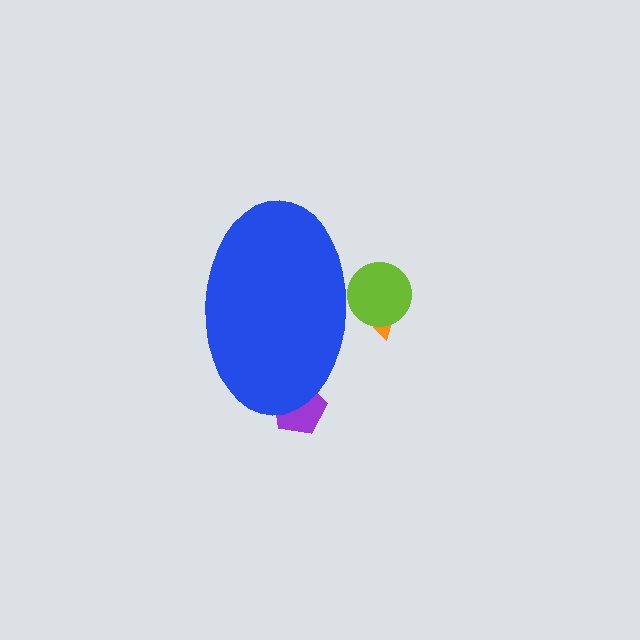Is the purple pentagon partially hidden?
Yes, the purple pentagon is partially hidden behind the blue ellipse.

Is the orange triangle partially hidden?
Yes, the orange triangle is partially hidden behind the blue ellipse.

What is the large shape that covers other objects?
A blue ellipse.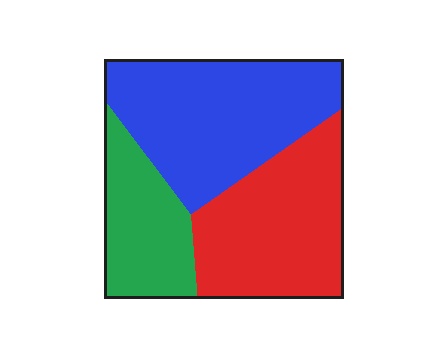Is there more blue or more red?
Blue.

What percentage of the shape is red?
Red covers around 35% of the shape.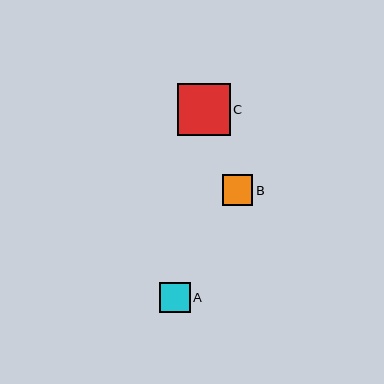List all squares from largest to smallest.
From largest to smallest: C, B, A.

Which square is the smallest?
Square A is the smallest with a size of approximately 30 pixels.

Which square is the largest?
Square C is the largest with a size of approximately 52 pixels.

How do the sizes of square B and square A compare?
Square B and square A are approximately the same size.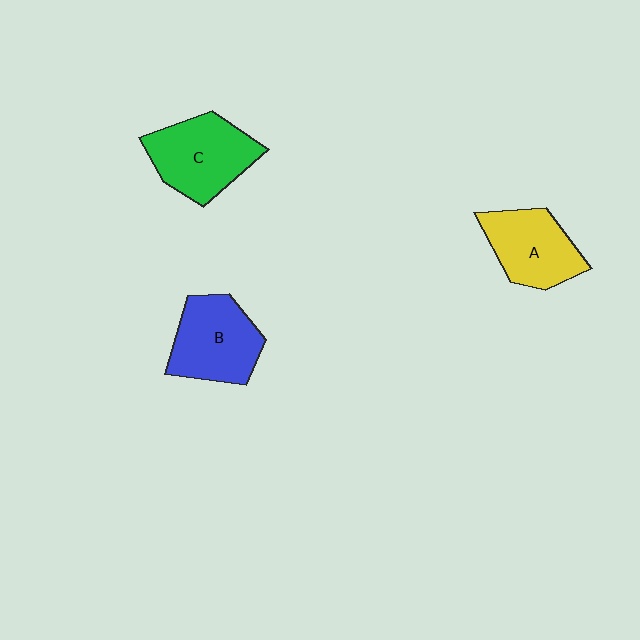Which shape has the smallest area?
Shape A (yellow).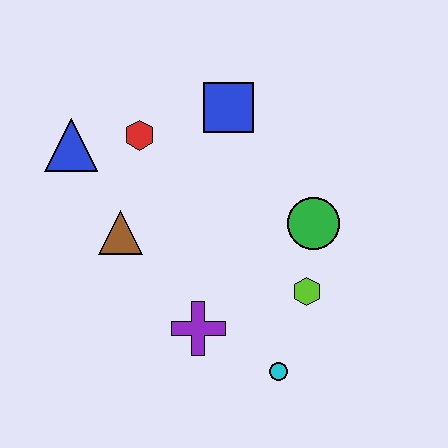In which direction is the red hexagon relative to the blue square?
The red hexagon is to the left of the blue square.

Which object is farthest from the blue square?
The cyan circle is farthest from the blue square.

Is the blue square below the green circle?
No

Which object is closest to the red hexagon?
The blue triangle is closest to the red hexagon.